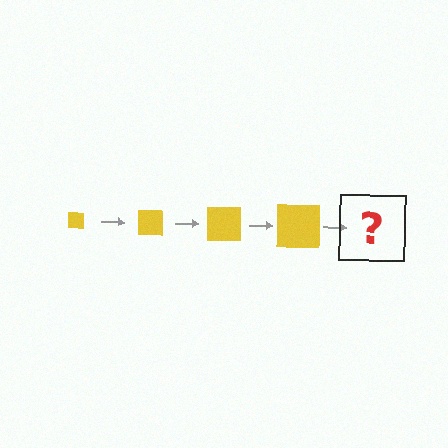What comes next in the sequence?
The next element should be a yellow square, larger than the previous one.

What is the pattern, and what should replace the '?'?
The pattern is that the square gets progressively larger each step. The '?' should be a yellow square, larger than the previous one.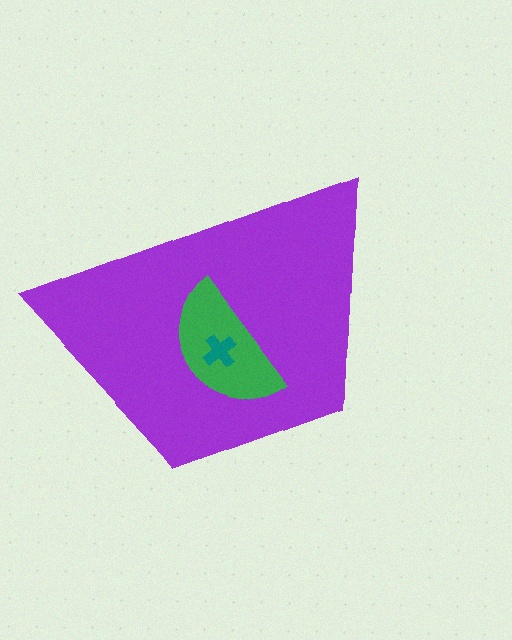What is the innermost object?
The teal cross.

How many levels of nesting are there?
3.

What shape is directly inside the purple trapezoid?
The green semicircle.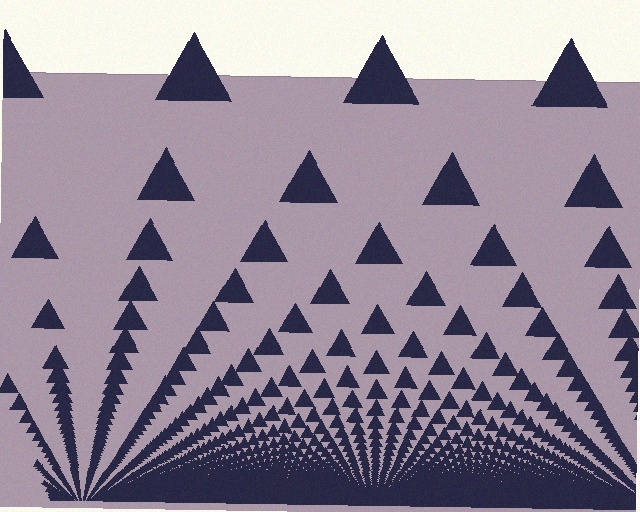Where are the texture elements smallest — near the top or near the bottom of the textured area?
Near the bottom.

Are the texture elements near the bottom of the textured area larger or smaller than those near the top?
Smaller. The gradient is inverted — elements near the bottom are smaller and denser.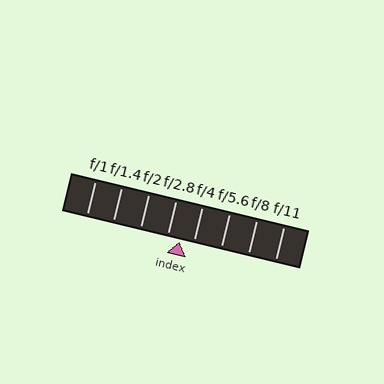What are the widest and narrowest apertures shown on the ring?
The widest aperture shown is f/1 and the narrowest is f/11.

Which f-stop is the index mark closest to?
The index mark is closest to f/2.8.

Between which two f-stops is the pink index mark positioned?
The index mark is between f/2.8 and f/4.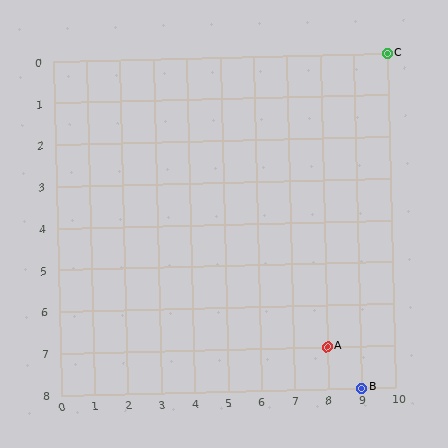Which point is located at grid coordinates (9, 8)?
Point B is at (9, 8).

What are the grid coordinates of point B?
Point B is at grid coordinates (9, 8).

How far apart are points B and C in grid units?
Points B and C are 1 column and 8 rows apart (about 8.1 grid units diagonally).